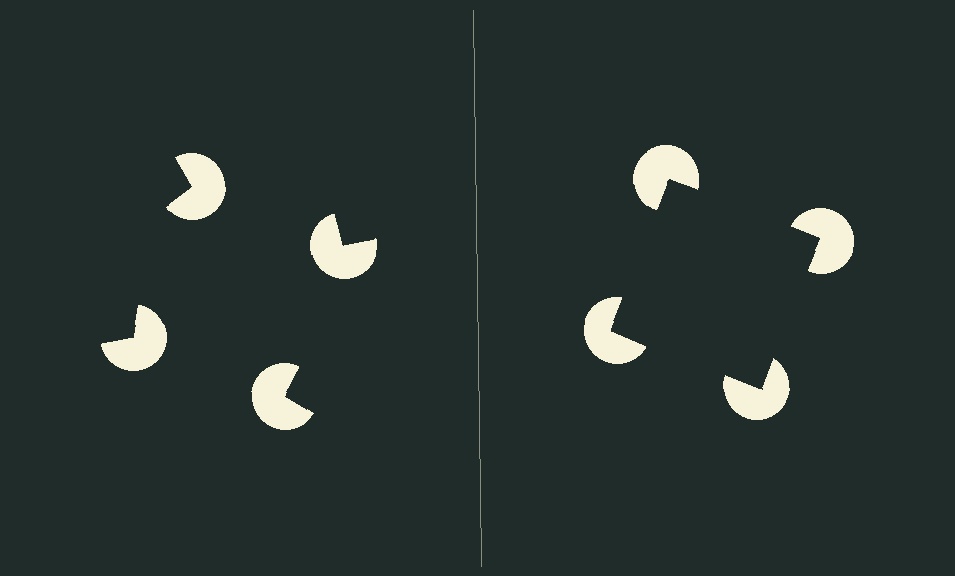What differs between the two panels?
The pac-man discs are positioned identically on both sides; only the wedge orientations differ. On the right they align to a square; on the left they are misaligned.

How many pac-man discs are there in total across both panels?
8 — 4 on each side.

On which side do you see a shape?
An illusory square appears on the right side. On the left side the wedge cuts are rotated, so no coherent shape forms.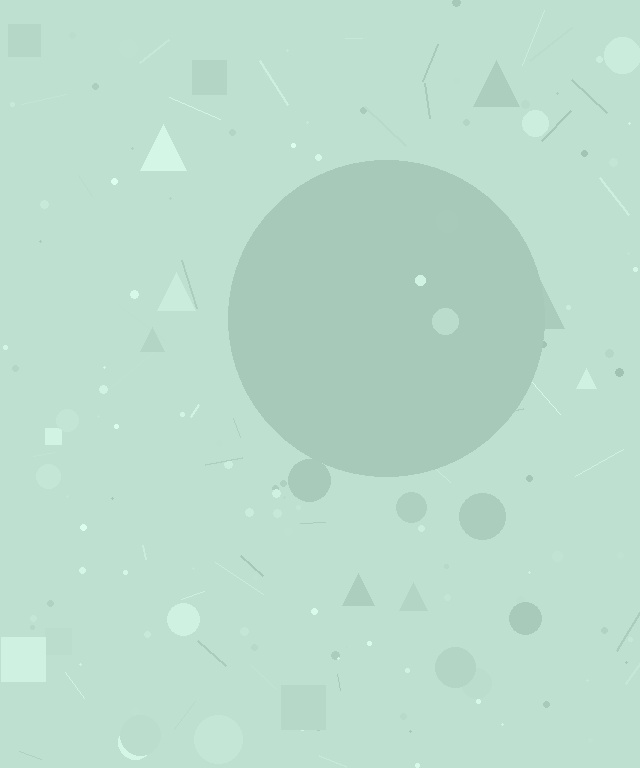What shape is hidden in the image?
A circle is hidden in the image.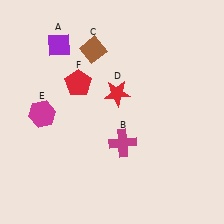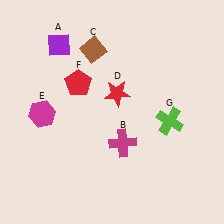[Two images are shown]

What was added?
A lime cross (G) was added in Image 2.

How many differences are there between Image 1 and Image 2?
There is 1 difference between the two images.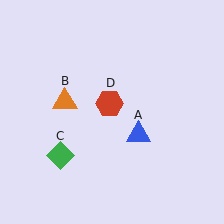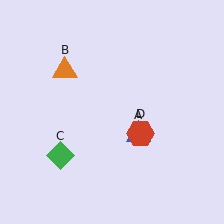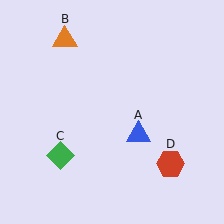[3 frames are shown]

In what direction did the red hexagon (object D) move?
The red hexagon (object D) moved down and to the right.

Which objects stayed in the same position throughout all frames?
Blue triangle (object A) and green diamond (object C) remained stationary.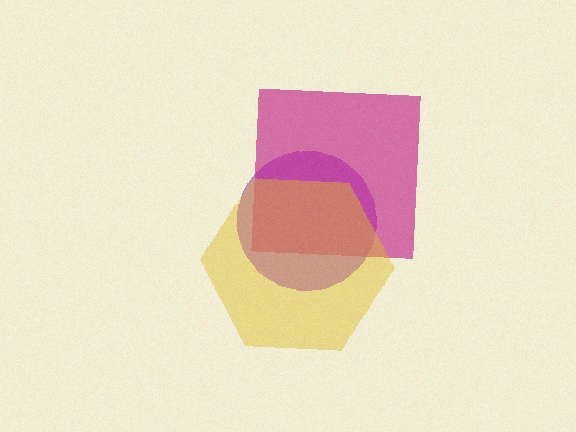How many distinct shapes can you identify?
There are 3 distinct shapes: a purple circle, a magenta square, a yellow hexagon.